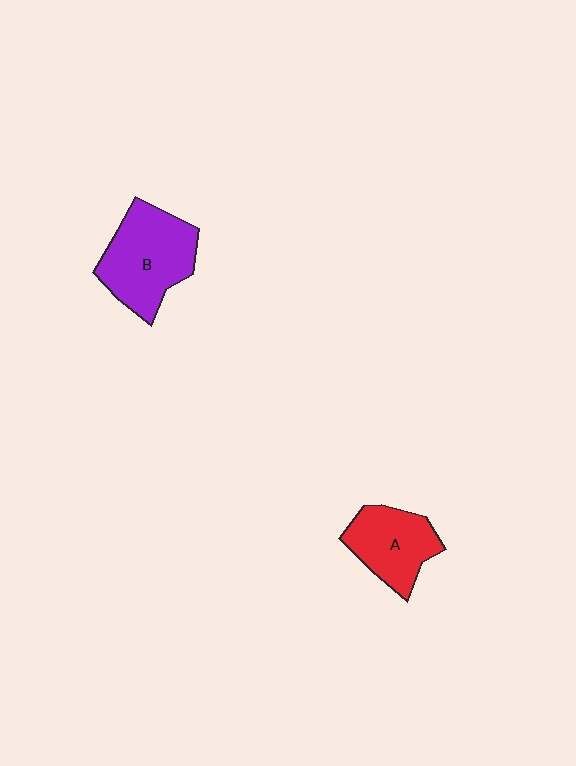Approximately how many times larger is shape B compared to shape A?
Approximately 1.3 times.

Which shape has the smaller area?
Shape A (red).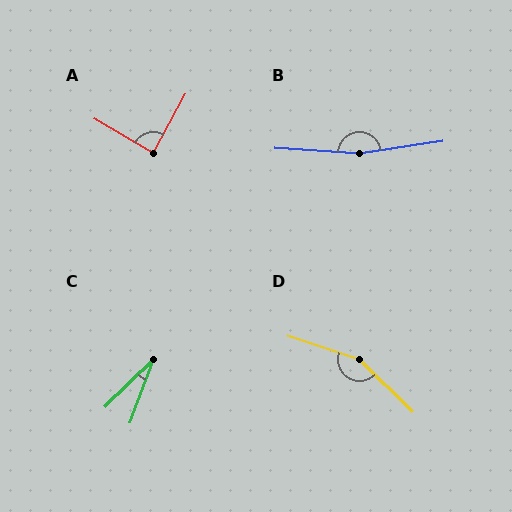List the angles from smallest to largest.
C (25°), A (88°), D (154°), B (168°).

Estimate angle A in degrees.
Approximately 88 degrees.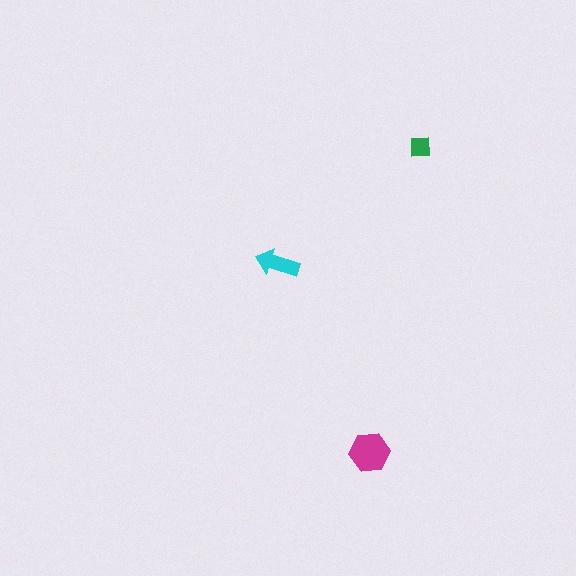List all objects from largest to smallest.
The magenta hexagon, the cyan arrow, the green square.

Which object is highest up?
The green square is topmost.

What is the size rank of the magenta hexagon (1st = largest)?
1st.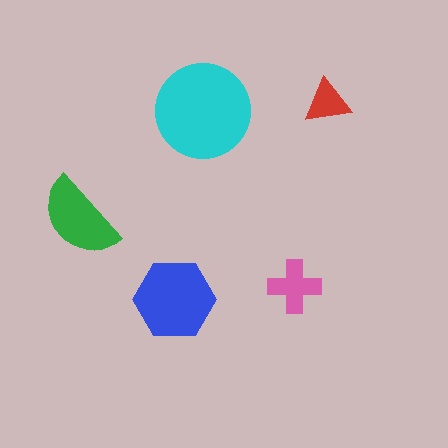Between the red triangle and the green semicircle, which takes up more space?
The green semicircle.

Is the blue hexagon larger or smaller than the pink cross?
Larger.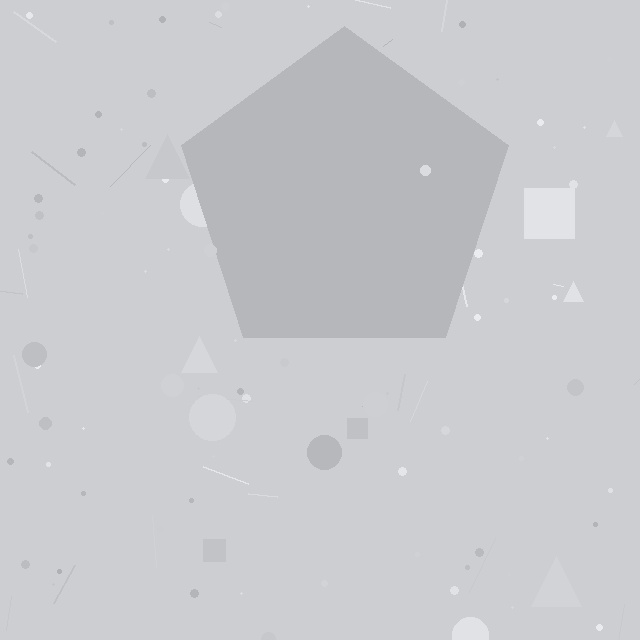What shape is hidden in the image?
A pentagon is hidden in the image.